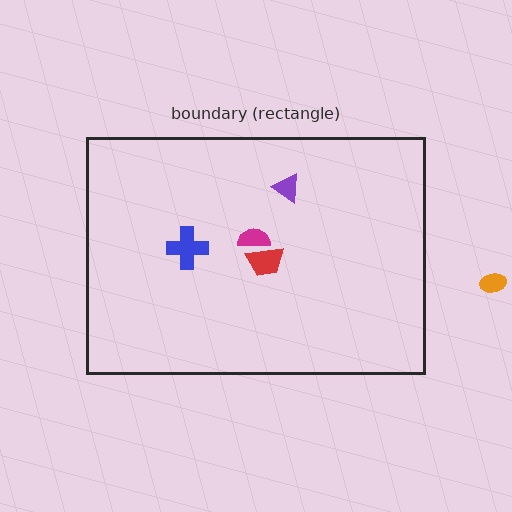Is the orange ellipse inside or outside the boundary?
Outside.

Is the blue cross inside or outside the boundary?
Inside.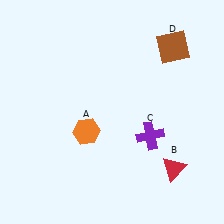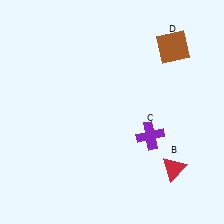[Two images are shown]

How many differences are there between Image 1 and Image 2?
There is 1 difference between the two images.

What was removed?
The orange hexagon (A) was removed in Image 2.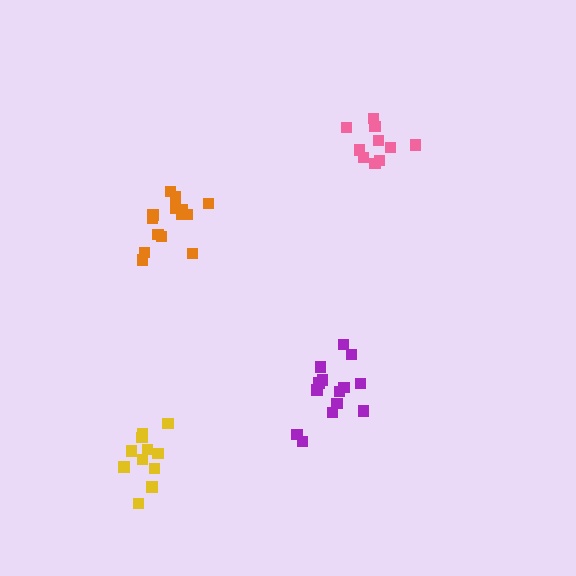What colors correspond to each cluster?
The clusters are colored: yellow, orange, pink, purple.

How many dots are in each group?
Group 1: 11 dots, Group 2: 14 dots, Group 3: 10 dots, Group 4: 14 dots (49 total).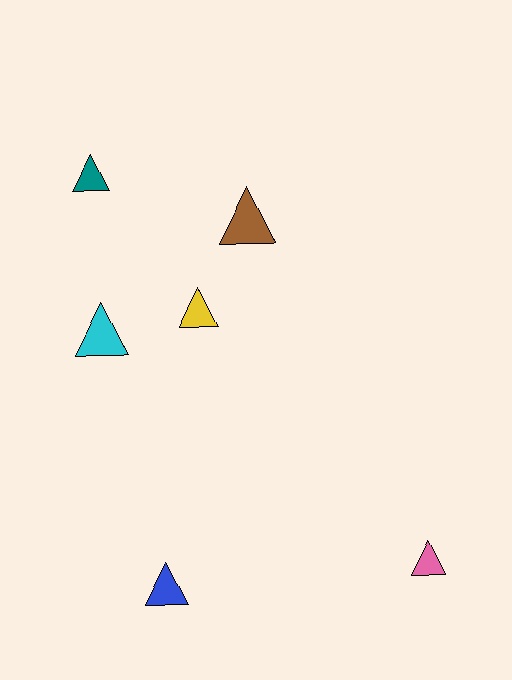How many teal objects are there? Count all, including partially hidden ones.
There is 1 teal object.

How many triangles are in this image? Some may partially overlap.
There are 6 triangles.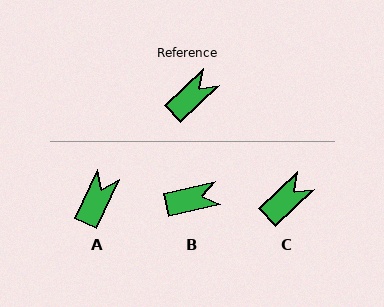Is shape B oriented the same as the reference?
No, it is off by about 30 degrees.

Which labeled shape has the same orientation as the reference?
C.